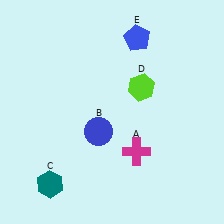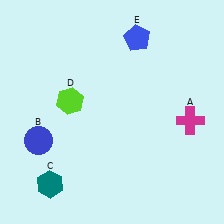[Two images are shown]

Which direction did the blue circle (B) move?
The blue circle (B) moved left.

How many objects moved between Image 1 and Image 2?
3 objects moved between the two images.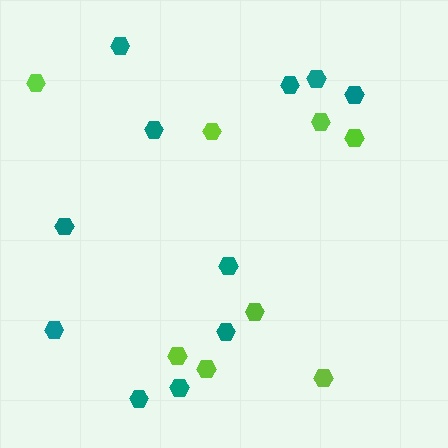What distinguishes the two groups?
There are 2 groups: one group of lime hexagons (8) and one group of teal hexagons (11).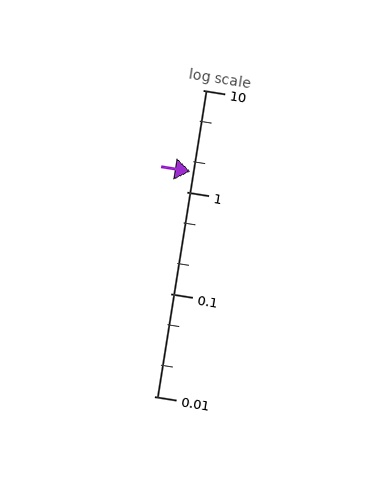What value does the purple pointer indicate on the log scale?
The pointer indicates approximately 1.6.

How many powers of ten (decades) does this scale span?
The scale spans 3 decades, from 0.01 to 10.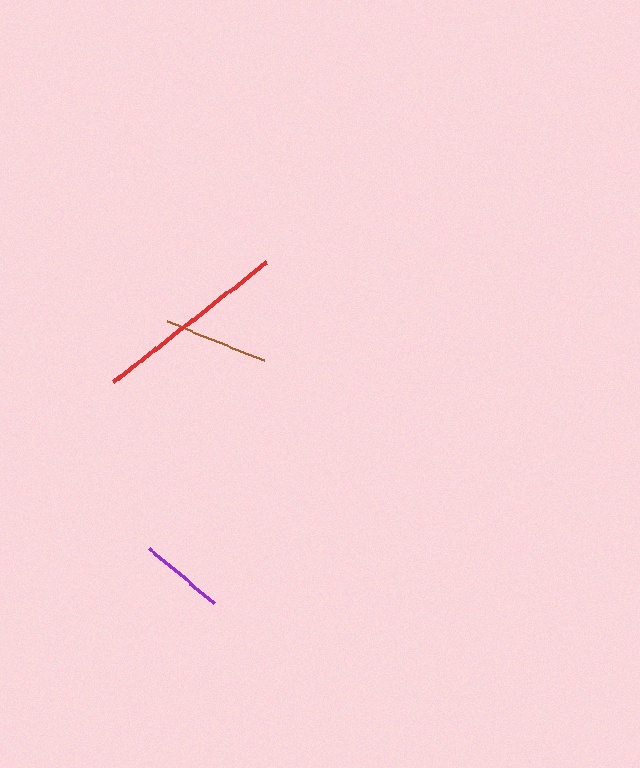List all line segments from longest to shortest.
From longest to shortest: red, brown, purple.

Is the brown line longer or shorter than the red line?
The red line is longer than the brown line.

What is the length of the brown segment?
The brown segment is approximately 104 pixels long.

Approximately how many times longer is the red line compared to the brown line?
The red line is approximately 1.9 times the length of the brown line.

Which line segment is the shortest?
The purple line is the shortest at approximately 85 pixels.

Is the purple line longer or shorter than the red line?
The red line is longer than the purple line.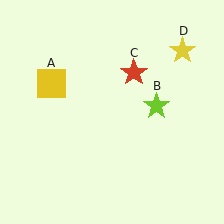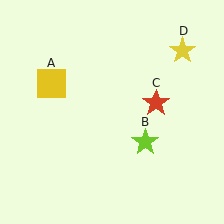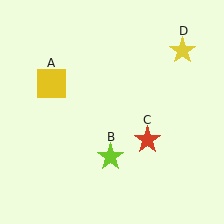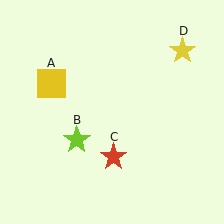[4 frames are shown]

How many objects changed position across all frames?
2 objects changed position: lime star (object B), red star (object C).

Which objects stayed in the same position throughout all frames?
Yellow square (object A) and yellow star (object D) remained stationary.